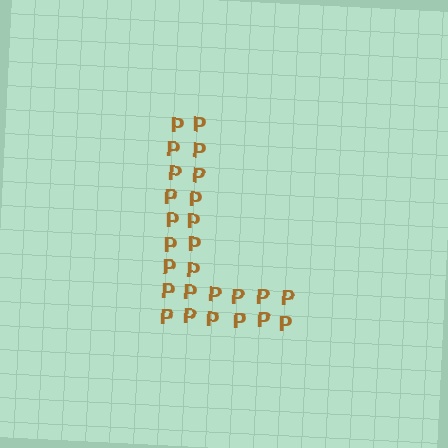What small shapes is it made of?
It is made of small letter P's.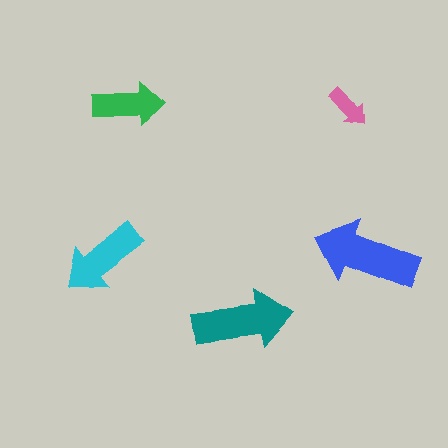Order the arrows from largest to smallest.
the blue one, the teal one, the cyan one, the green one, the pink one.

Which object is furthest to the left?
The cyan arrow is leftmost.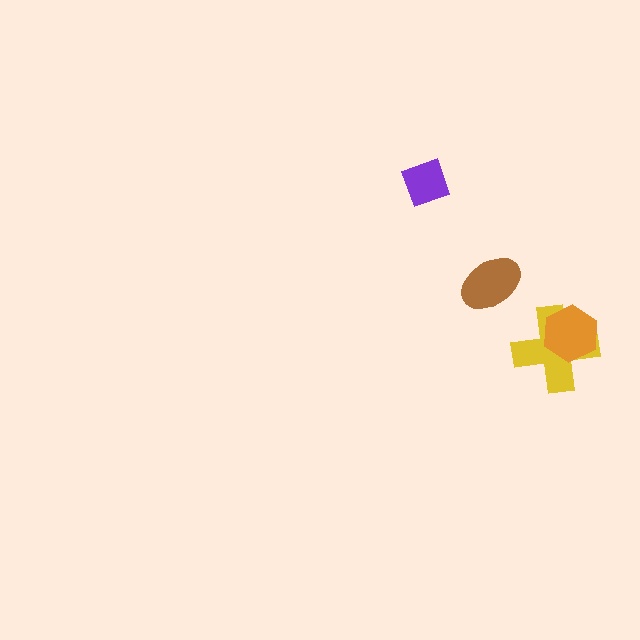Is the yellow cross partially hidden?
Yes, it is partially covered by another shape.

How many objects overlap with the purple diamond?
0 objects overlap with the purple diamond.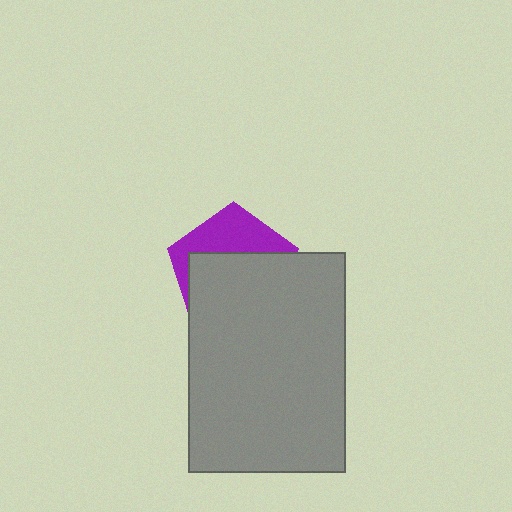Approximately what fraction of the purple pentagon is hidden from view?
Roughly 64% of the purple pentagon is hidden behind the gray rectangle.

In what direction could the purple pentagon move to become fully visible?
The purple pentagon could move up. That would shift it out from behind the gray rectangle entirely.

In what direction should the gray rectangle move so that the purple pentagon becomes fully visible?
The gray rectangle should move down. That is the shortest direction to clear the overlap and leave the purple pentagon fully visible.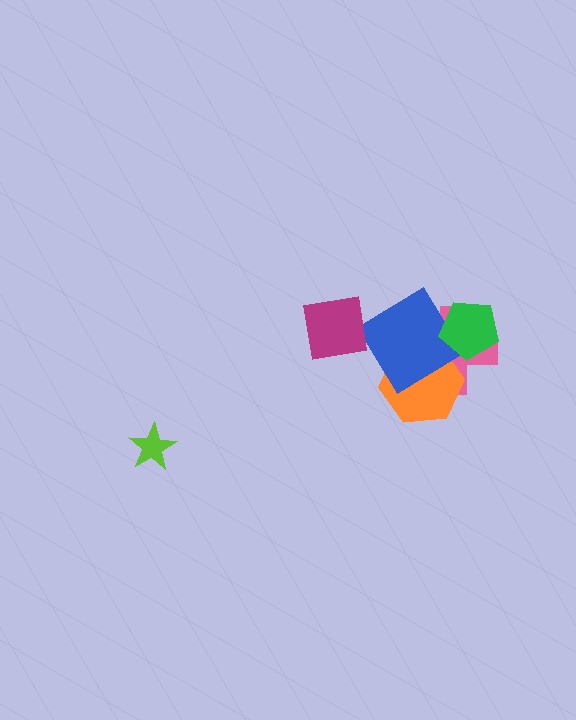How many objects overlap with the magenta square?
0 objects overlap with the magenta square.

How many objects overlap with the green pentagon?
2 objects overlap with the green pentagon.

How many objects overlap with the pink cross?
3 objects overlap with the pink cross.